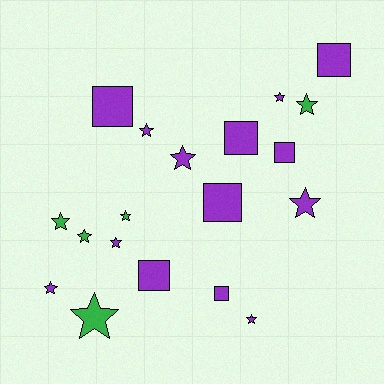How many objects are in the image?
There are 19 objects.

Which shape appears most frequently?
Star, with 12 objects.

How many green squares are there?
There are no green squares.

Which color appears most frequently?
Purple, with 14 objects.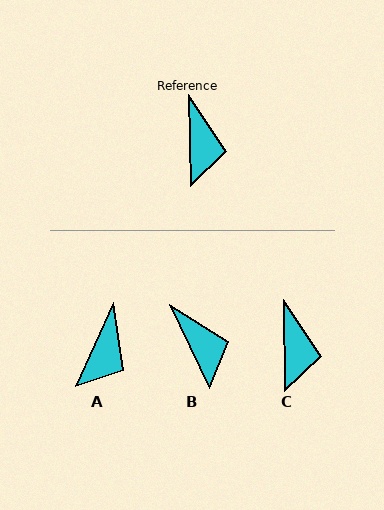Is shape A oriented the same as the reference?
No, it is off by about 26 degrees.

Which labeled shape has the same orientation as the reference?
C.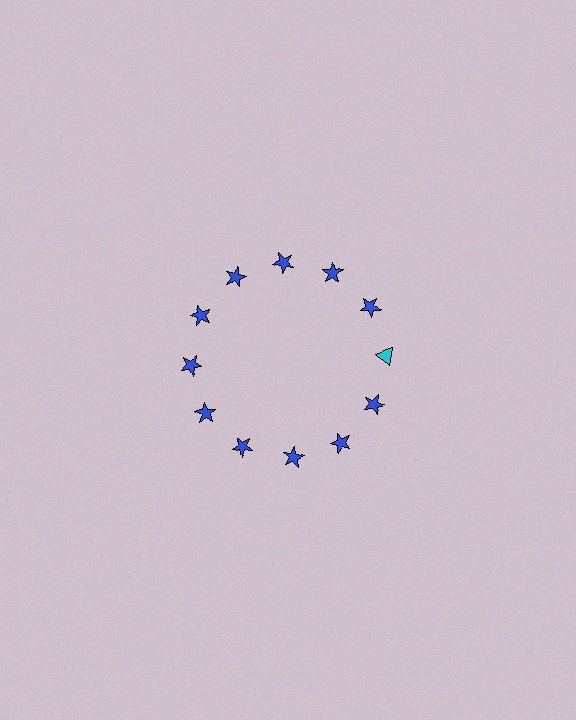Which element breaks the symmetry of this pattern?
The cyan triangle at roughly the 3 o'clock position breaks the symmetry. All other shapes are blue stars.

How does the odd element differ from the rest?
It differs in both color (cyan instead of blue) and shape (triangle instead of star).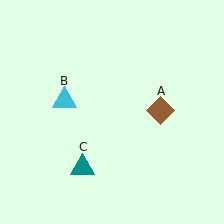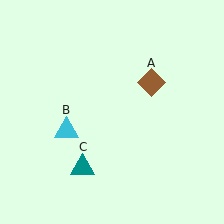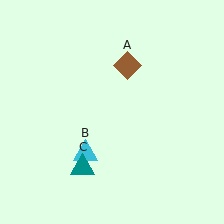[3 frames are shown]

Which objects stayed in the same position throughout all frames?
Teal triangle (object C) remained stationary.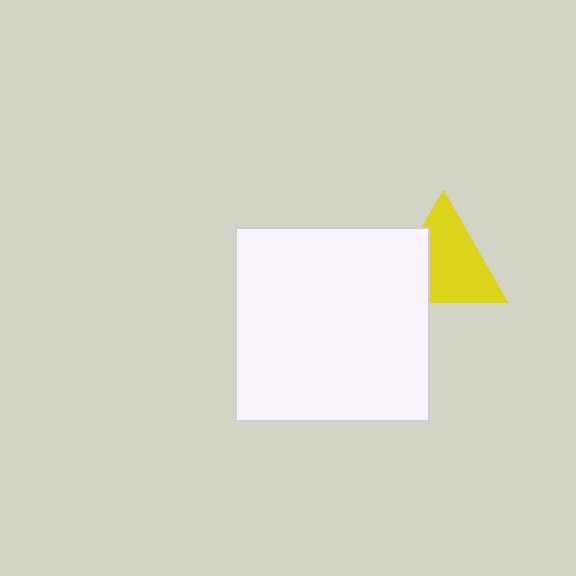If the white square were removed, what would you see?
You would see the complete yellow triangle.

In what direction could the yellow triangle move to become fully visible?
The yellow triangle could move right. That would shift it out from behind the white square entirely.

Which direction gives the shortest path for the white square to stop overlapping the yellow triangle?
Moving left gives the shortest separation.